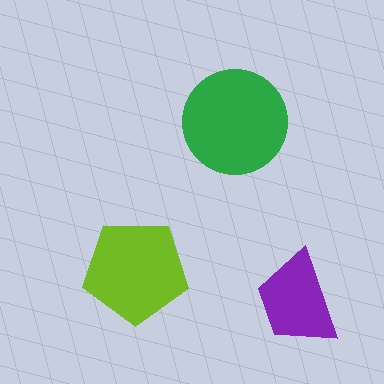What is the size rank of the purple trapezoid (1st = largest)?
3rd.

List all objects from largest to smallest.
The green circle, the lime pentagon, the purple trapezoid.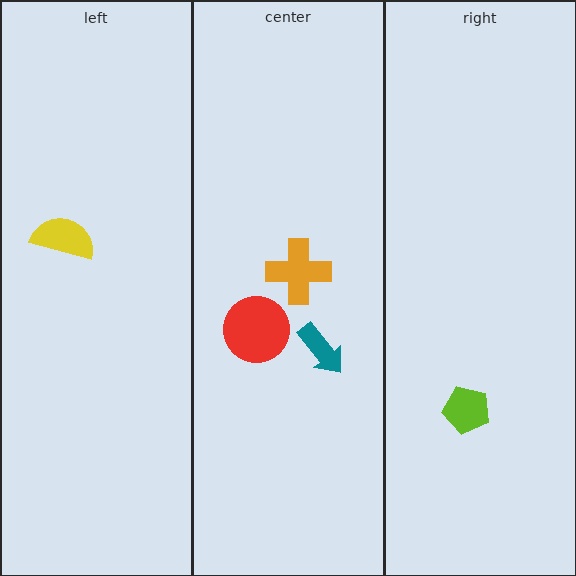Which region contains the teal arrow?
The center region.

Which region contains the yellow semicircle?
The left region.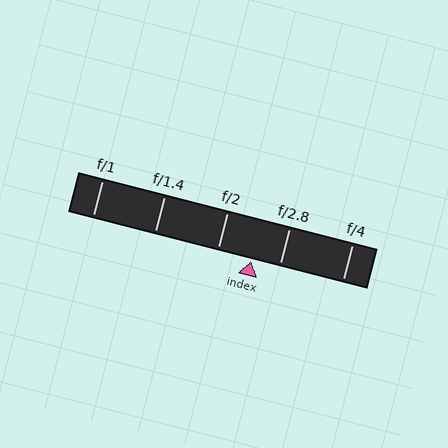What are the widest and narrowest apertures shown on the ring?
The widest aperture shown is f/1 and the narrowest is f/4.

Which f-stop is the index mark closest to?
The index mark is closest to f/2.8.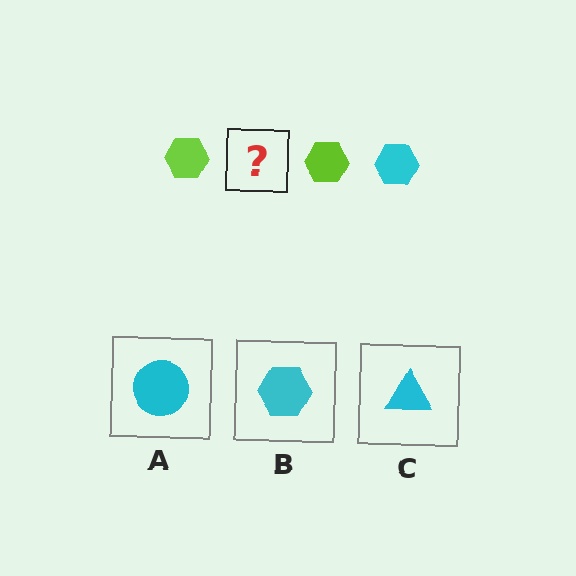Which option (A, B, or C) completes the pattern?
B.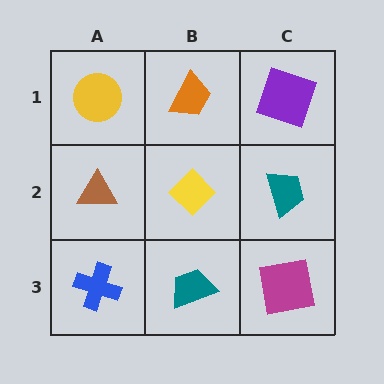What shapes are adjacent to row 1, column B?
A yellow diamond (row 2, column B), a yellow circle (row 1, column A), a purple square (row 1, column C).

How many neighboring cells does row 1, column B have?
3.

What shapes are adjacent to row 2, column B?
An orange trapezoid (row 1, column B), a teal trapezoid (row 3, column B), a brown triangle (row 2, column A), a teal trapezoid (row 2, column C).